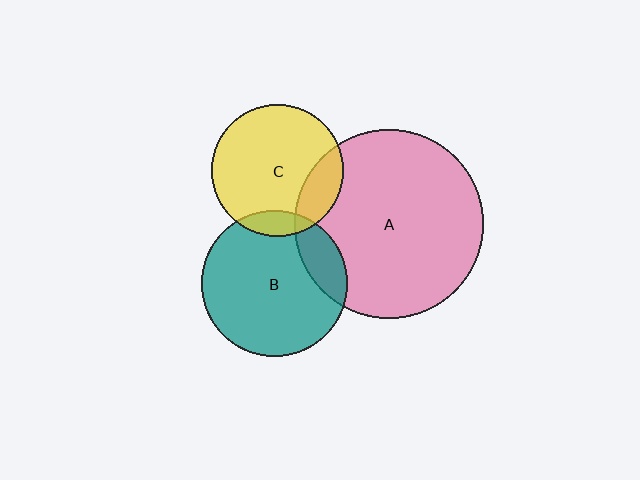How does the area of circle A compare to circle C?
Approximately 2.0 times.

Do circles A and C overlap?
Yes.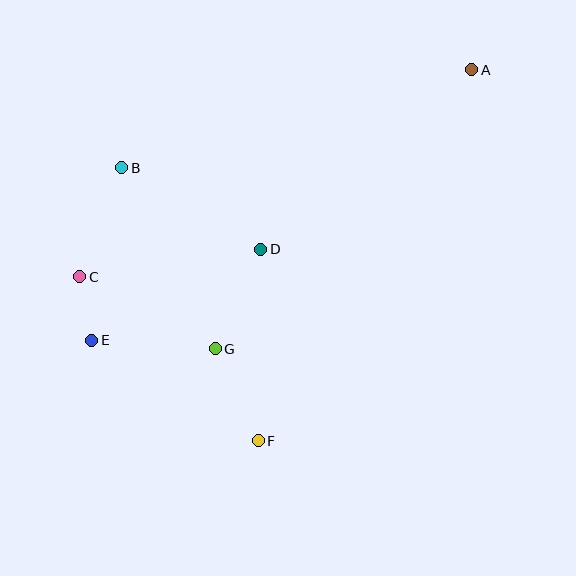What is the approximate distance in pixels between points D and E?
The distance between D and E is approximately 192 pixels.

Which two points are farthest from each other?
Points A and E are farthest from each other.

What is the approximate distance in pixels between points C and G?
The distance between C and G is approximately 153 pixels.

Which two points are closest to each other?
Points C and E are closest to each other.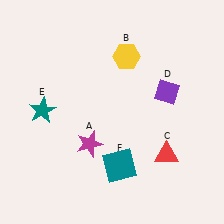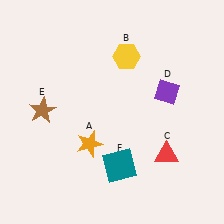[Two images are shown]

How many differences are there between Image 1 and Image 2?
There are 2 differences between the two images.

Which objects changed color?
A changed from magenta to orange. E changed from teal to brown.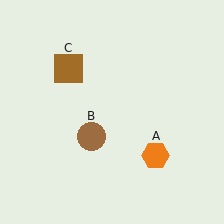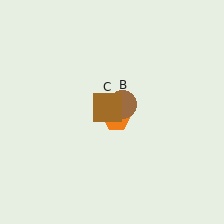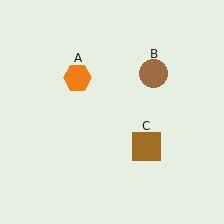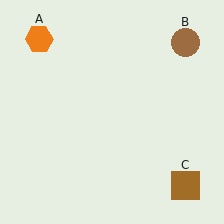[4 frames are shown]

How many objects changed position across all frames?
3 objects changed position: orange hexagon (object A), brown circle (object B), brown square (object C).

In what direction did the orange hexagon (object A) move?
The orange hexagon (object A) moved up and to the left.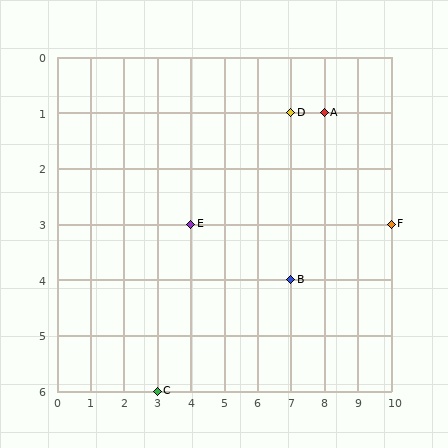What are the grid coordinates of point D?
Point D is at grid coordinates (7, 1).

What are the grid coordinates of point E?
Point E is at grid coordinates (4, 3).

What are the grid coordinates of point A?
Point A is at grid coordinates (8, 1).